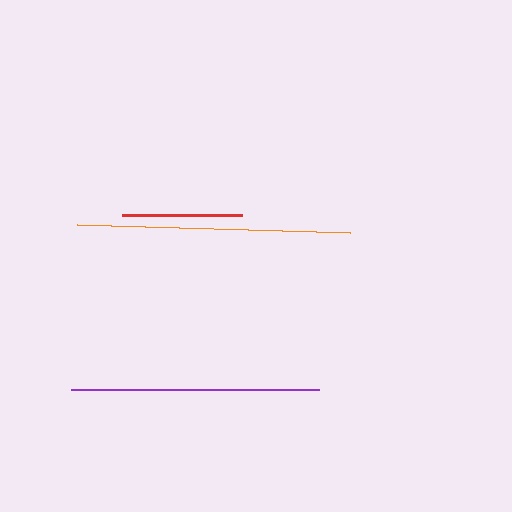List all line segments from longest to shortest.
From longest to shortest: orange, purple, red.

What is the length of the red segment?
The red segment is approximately 120 pixels long.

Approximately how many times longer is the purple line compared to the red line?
The purple line is approximately 2.1 times the length of the red line.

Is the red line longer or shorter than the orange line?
The orange line is longer than the red line.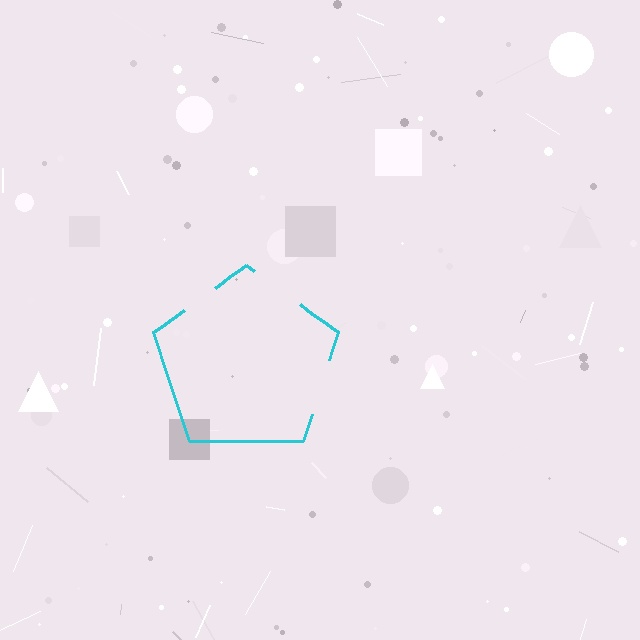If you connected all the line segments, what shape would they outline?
They would outline a pentagon.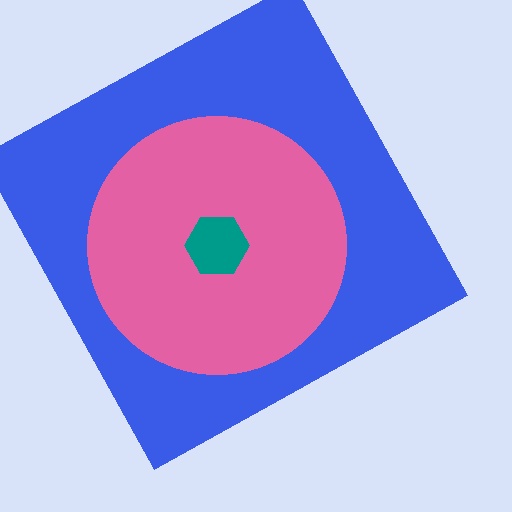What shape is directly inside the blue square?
The pink circle.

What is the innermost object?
The teal hexagon.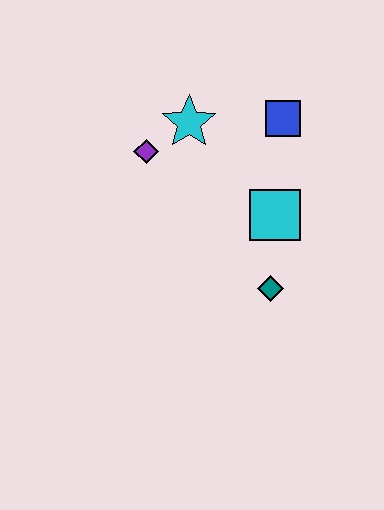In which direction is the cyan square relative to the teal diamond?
The cyan square is above the teal diamond.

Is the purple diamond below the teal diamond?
No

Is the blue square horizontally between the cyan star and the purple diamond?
No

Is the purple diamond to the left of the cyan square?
Yes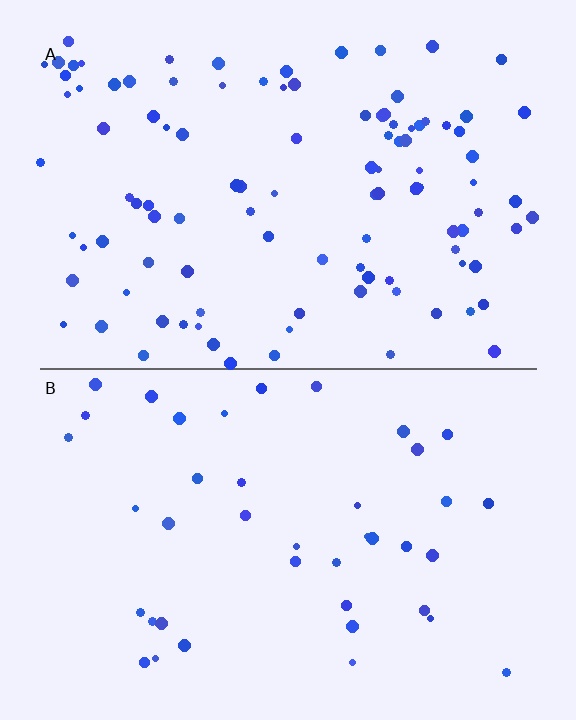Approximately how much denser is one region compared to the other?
Approximately 2.6× — region A over region B.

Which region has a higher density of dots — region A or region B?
A (the top).